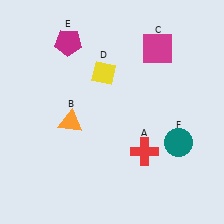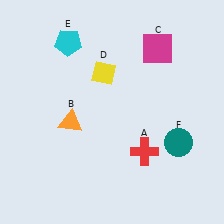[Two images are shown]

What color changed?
The pentagon (E) changed from magenta in Image 1 to cyan in Image 2.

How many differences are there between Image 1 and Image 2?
There is 1 difference between the two images.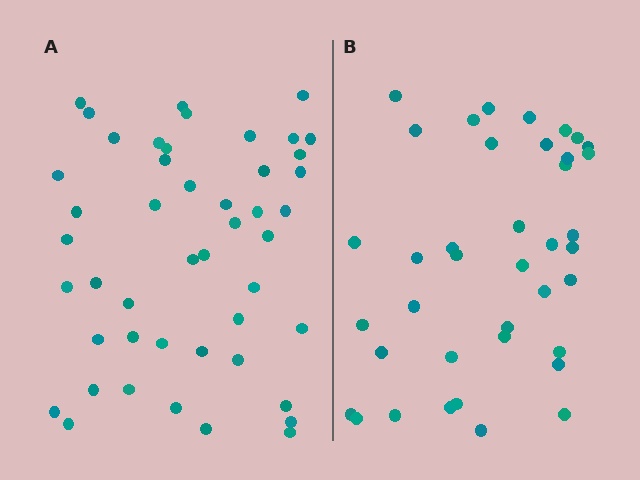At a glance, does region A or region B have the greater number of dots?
Region A (the left region) has more dots.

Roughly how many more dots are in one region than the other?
Region A has roughly 8 or so more dots than region B.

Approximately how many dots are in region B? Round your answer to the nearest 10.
About 40 dots. (The exact count is 39, which rounds to 40.)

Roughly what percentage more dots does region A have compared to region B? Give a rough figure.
About 20% more.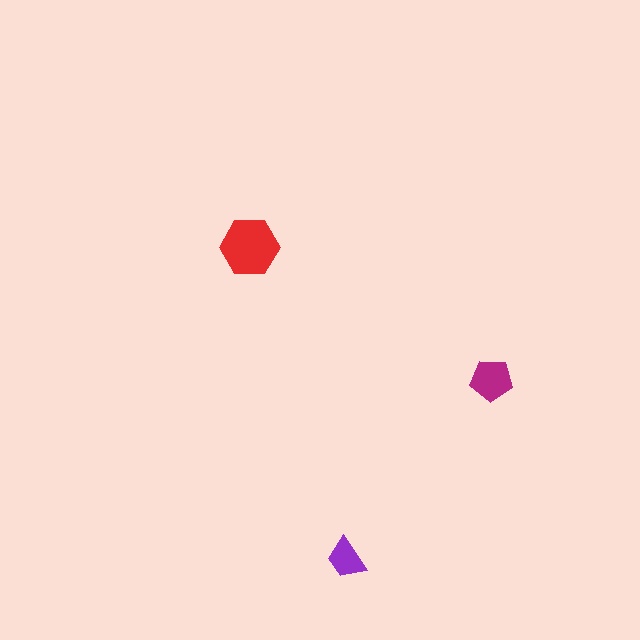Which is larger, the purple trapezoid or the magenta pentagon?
The magenta pentagon.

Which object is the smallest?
The purple trapezoid.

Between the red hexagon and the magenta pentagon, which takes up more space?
The red hexagon.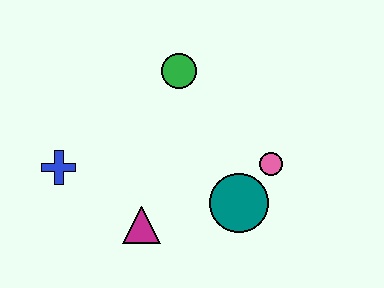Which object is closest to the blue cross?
The magenta triangle is closest to the blue cross.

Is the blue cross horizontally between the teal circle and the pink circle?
No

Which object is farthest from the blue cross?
The pink circle is farthest from the blue cross.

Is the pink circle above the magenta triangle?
Yes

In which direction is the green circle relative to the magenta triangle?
The green circle is above the magenta triangle.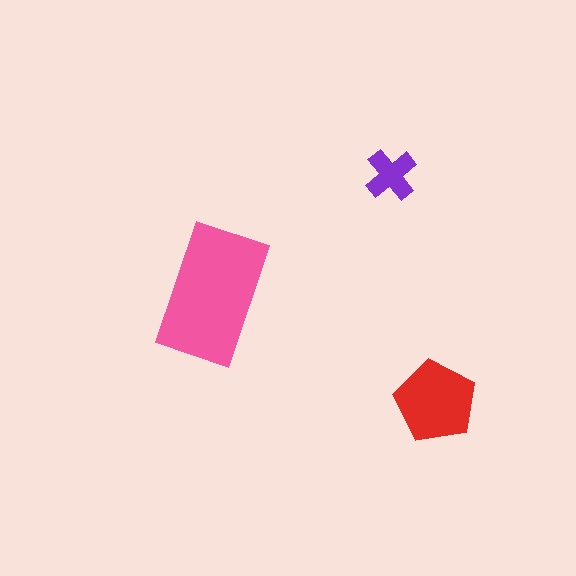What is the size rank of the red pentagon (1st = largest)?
2nd.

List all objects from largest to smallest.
The pink rectangle, the red pentagon, the purple cross.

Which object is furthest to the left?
The pink rectangle is leftmost.